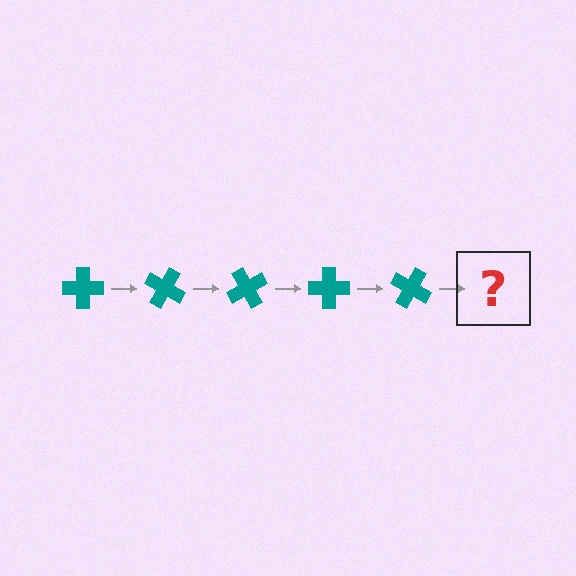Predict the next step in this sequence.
The next step is a teal cross rotated 150 degrees.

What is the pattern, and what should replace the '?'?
The pattern is that the cross rotates 30 degrees each step. The '?' should be a teal cross rotated 150 degrees.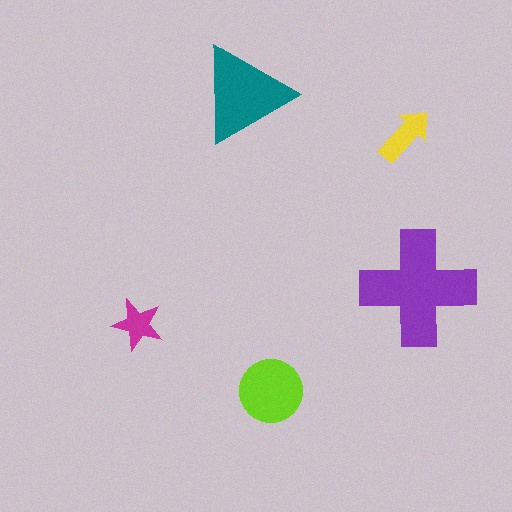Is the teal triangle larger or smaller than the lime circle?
Larger.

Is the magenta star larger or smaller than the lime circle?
Smaller.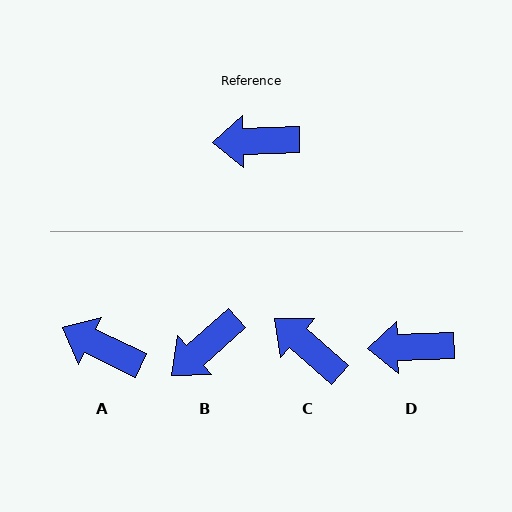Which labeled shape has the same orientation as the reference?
D.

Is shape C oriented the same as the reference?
No, it is off by about 43 degrees.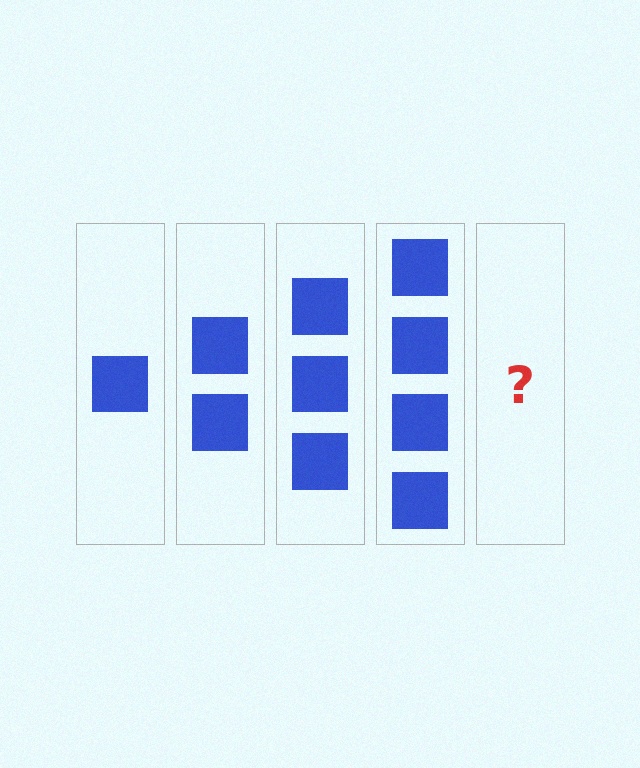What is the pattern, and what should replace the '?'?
The pattern is that each step adds one more square. The '?' should be 5 squares.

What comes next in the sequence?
The next element should be 5 squares.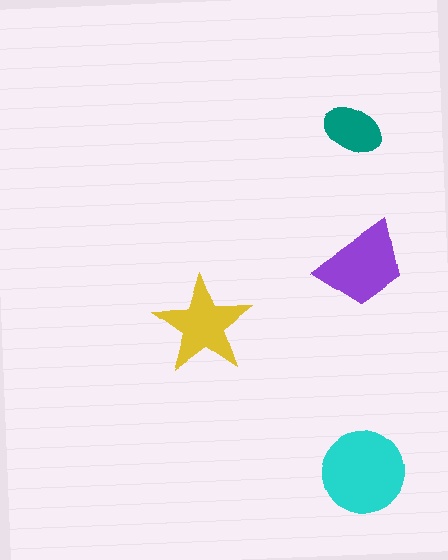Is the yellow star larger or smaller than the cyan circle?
Smaller.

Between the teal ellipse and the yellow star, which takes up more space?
The yellow star.